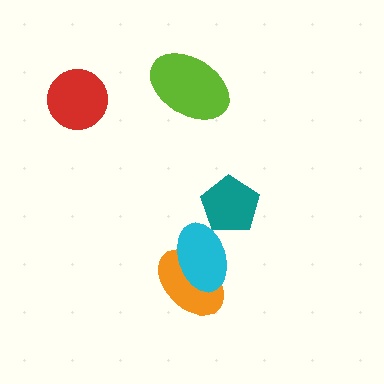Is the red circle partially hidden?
No, no other shape covers it.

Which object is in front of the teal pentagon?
The cyan ellipse is in front of the teal pentagon.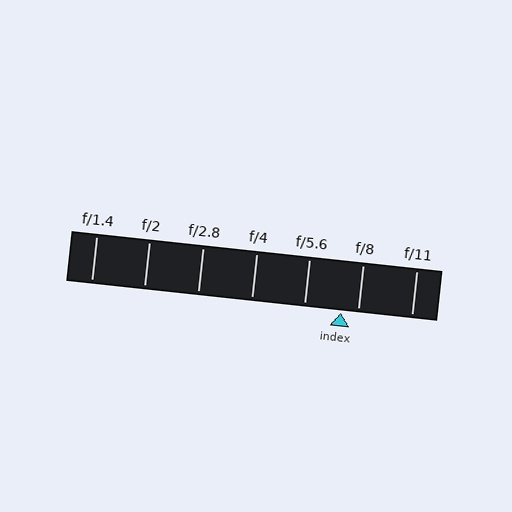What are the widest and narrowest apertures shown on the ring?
The widest aperture shown is f/1.4 and the narrowest is f/11.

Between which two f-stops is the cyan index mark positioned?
The index mark is between f/5.6 and f/8.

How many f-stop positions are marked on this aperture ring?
There are 7 f-stop positions marked.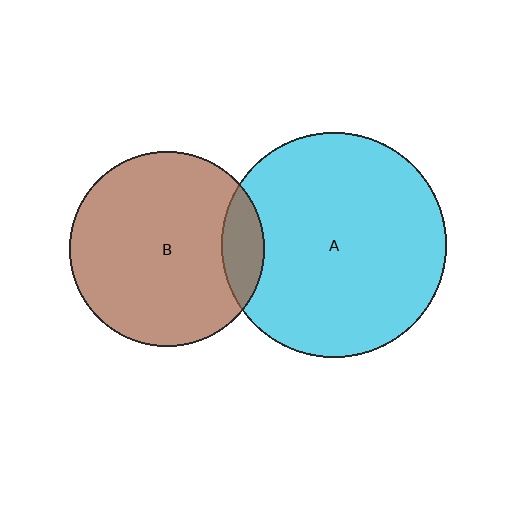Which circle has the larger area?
Circle A (cyan).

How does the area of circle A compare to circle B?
Approximately 1.3 times.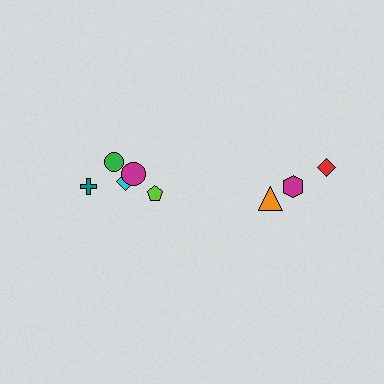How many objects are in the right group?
There are 3 objects.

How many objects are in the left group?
There are 5 objects.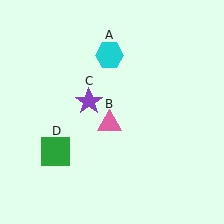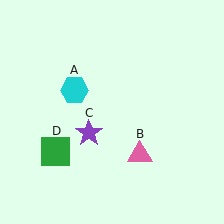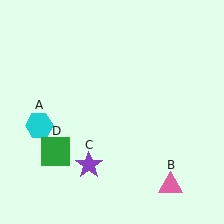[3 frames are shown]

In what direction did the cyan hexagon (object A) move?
The cyan hexagon (object A) moved down and to the left.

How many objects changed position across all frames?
3 objects changed position: cyan hexagon (object A), pink triangle (object B), purple star (object C).